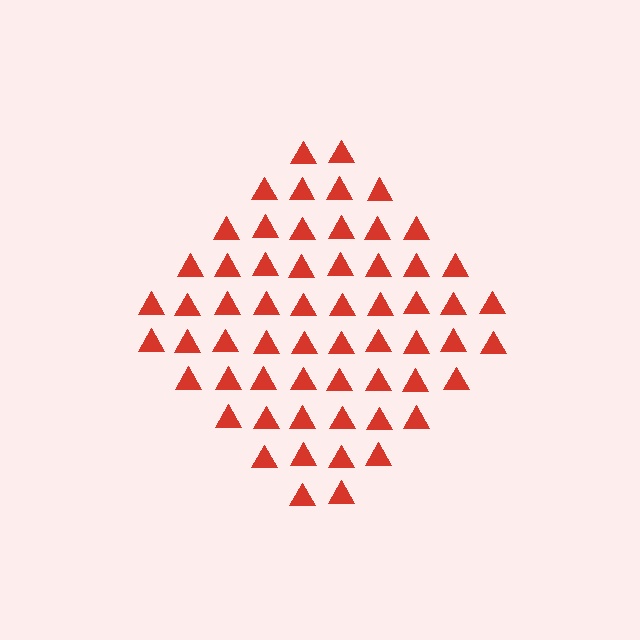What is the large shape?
The large shape is a diamond.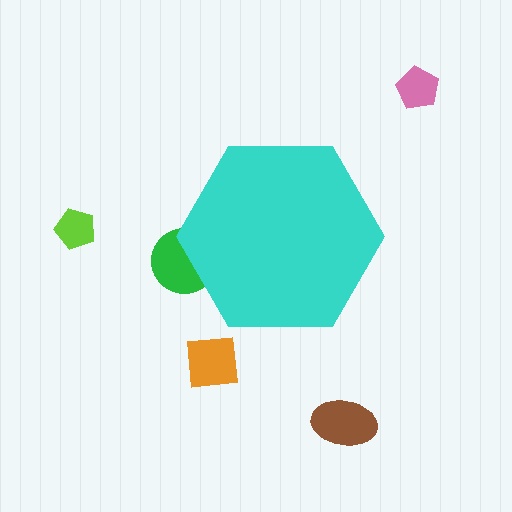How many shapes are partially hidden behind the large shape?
1 shape is partially hidden.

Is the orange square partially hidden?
No, the orange square is fully visible.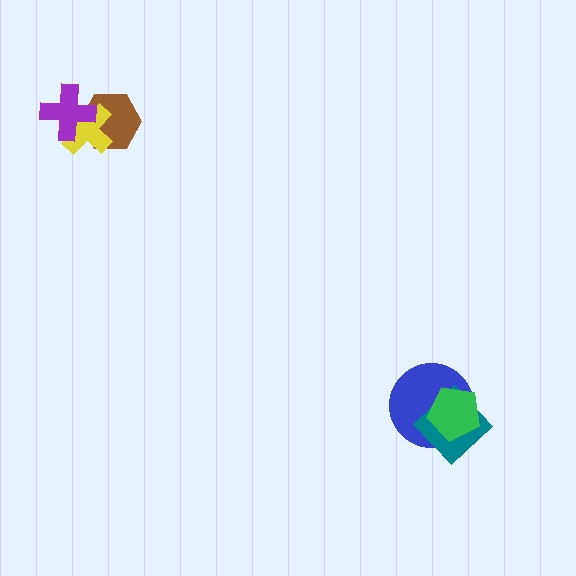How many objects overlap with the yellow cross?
2 objects overlap with the yellow cross.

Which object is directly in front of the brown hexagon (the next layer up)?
The yellow cross is directly in front of the brown hexagon.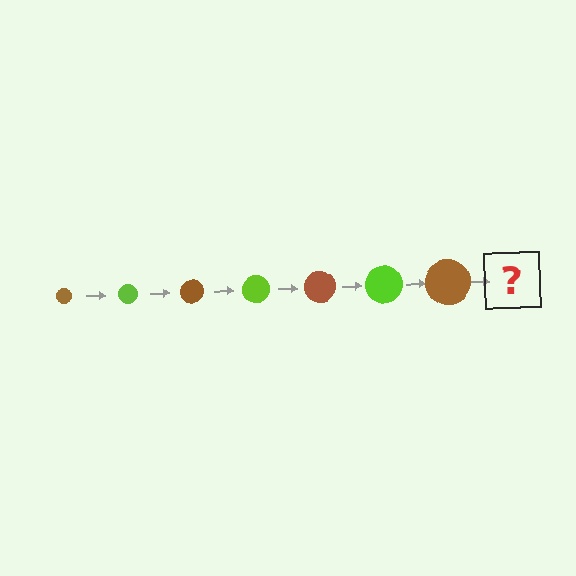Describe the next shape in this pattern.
It should be a lime circle, larger than the previous one.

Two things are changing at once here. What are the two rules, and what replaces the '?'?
The two rules are that the circle grows larger each step and the color cycles through brown and lime. The '?' should be a lime circle, larger than the previous one.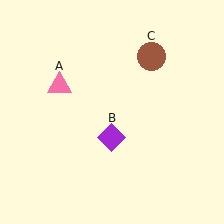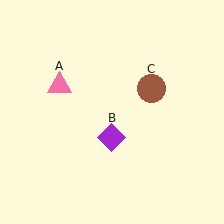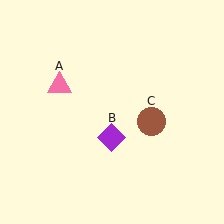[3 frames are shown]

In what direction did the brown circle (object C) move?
The brown circle (object C) moved down.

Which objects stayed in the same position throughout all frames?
Pink triangle (object A) and purple diamond (object B) remained stationary.